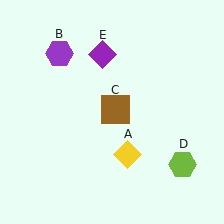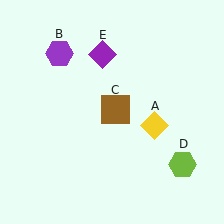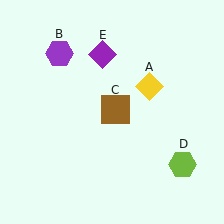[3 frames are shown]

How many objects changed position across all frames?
1 object changed position: yellow diamond (object A).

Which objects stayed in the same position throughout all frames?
Purple hexagon (object B) and brown square (object C) and lime hexagon (object D) and purple diamond (object E) remained stationary.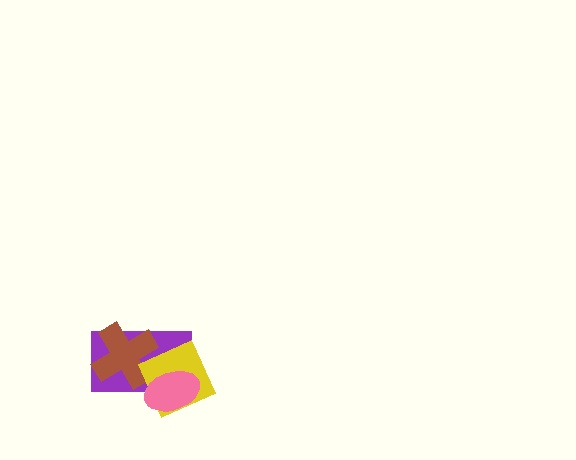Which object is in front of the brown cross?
The yellow diamond is in front of the brown cross.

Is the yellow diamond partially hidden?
Yes, it is partially covered by another shape.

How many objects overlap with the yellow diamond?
3 objects overlap with the yellow diamond.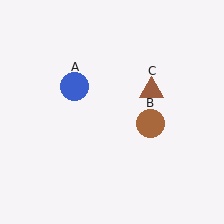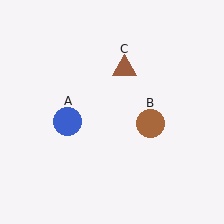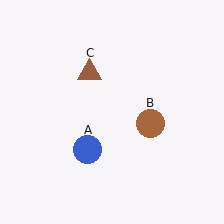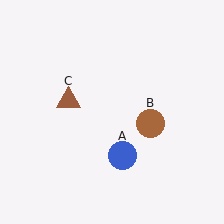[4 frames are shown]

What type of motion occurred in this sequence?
The blue circle (object A), brown triangle (object C) rotated counterclockwise around the center of the scene.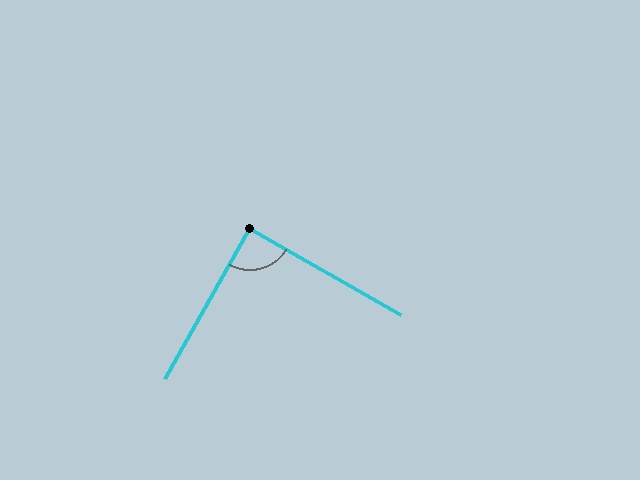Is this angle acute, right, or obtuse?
It is approximately a right angle.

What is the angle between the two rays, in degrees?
Approximately 90 degrees.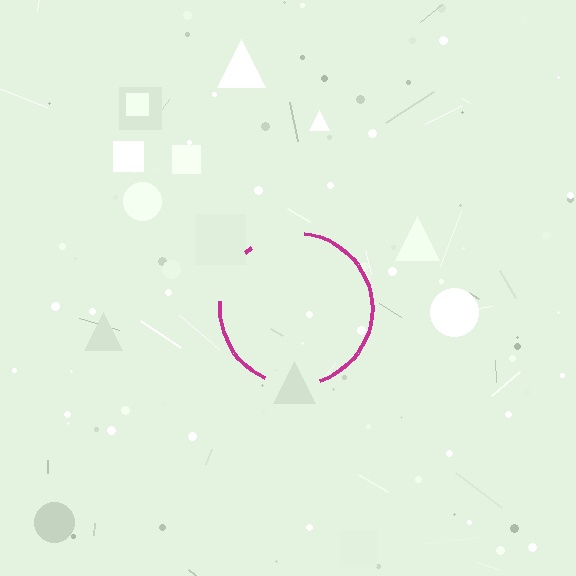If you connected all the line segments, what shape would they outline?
They would outline a circle.